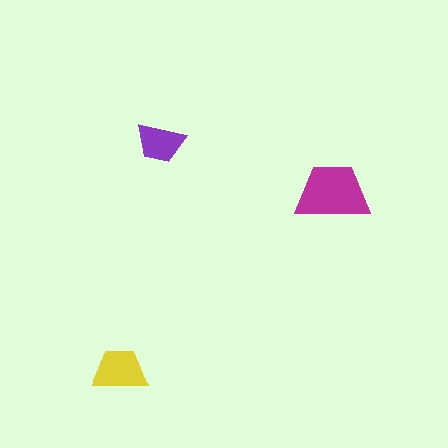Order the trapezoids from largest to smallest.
the magenta one, the yellow one, the purple one.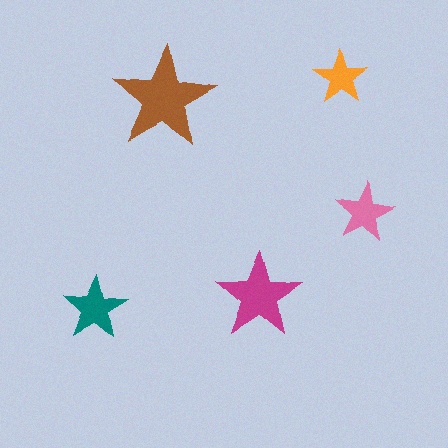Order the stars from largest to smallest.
the brown one, the magenta one, the teal one, the pink one, the orange one.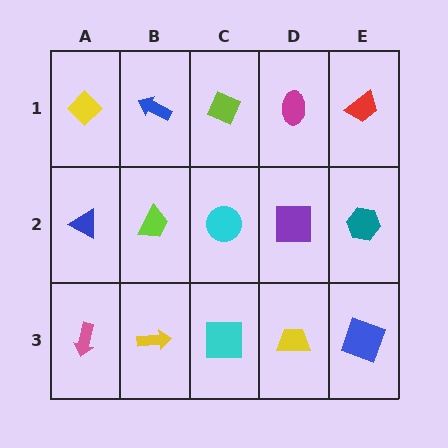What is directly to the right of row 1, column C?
A magenta ellipse.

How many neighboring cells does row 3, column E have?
2.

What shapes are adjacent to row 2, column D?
A magenta ellipse (row 1, column D), a yellow trapezoid (row 3, column D), a cyan circle (row 2, column C), a teal hexagon (row 2, column E).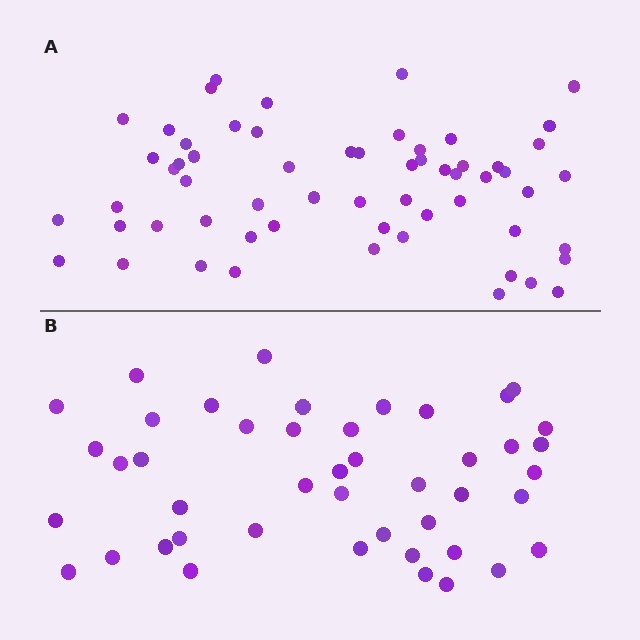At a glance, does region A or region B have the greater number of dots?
Region A (the top region) has more dots.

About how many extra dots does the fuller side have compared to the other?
Region A has approximately 15 more dots than region B.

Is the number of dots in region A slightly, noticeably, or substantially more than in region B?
Region A has noticeably more, but not dramatically so. The ratio is roughly 1.3 to 1.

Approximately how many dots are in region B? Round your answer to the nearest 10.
About 40 dots. (The exact count is 45, which rounds to 40.)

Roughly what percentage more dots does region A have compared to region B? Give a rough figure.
About 35% more.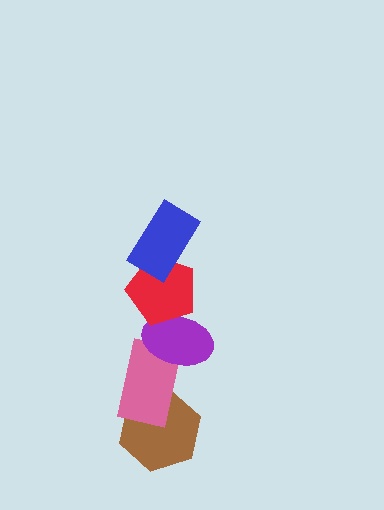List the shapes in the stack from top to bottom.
From top to bottom: the blue rectangle, the red pentagon, the purple ellipse, the pink rectangle, the brown hexagon.